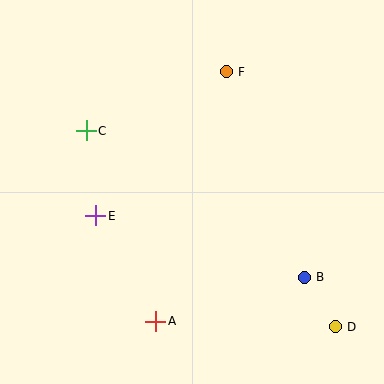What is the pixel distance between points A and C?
The distance between A and C is 202 pixels.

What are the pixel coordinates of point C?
Point C is at (86, 131).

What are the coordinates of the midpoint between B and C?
The midpoint between B and C is at (195, 204).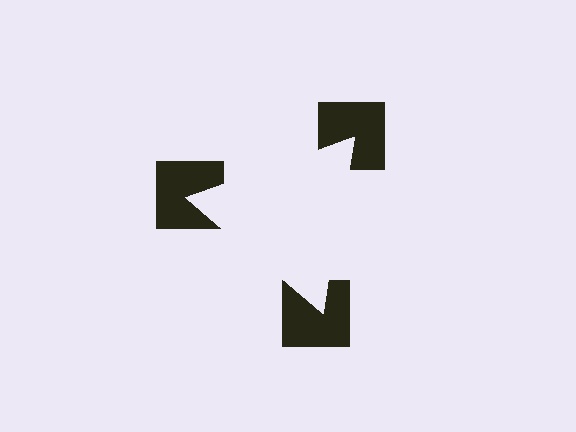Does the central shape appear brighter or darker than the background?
It typically appears slightly brighter than the background, even though no actual brightness change is drawn.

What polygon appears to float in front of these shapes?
An illusory triangle — its edges are inferred from the aligned wedge cuts in the notched squares, not physically drawn.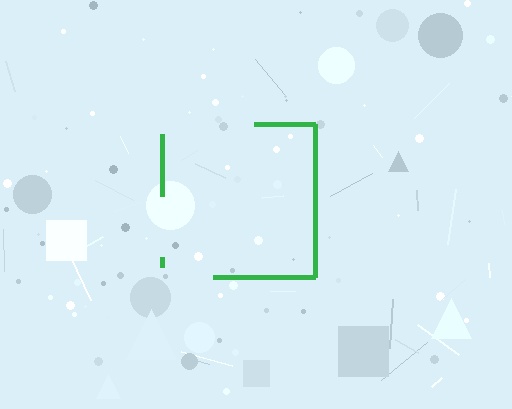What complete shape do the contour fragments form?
The contour fragments form a square.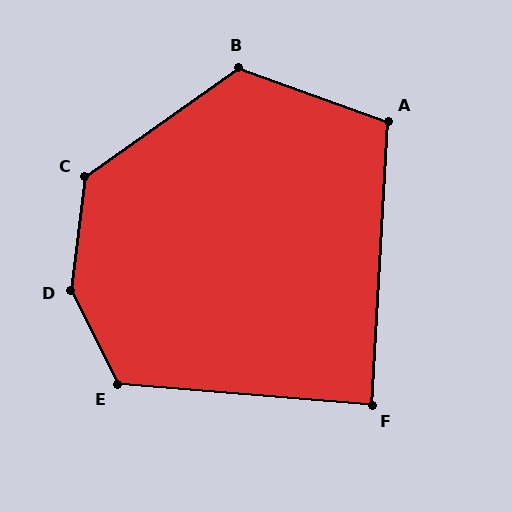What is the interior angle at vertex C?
Approximately 132 degrees (obtuse).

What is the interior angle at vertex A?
Approximately 106 degrees (obtuse).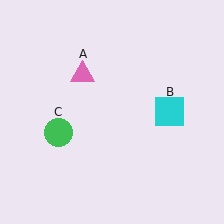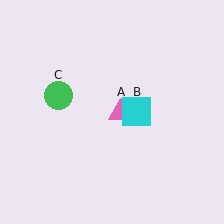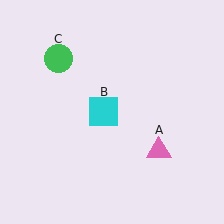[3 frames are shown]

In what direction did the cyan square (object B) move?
The cyan square (object B) moved left.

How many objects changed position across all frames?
3 objects changed position: pink triangle (object A), cyan square (object B), green circle (object C).